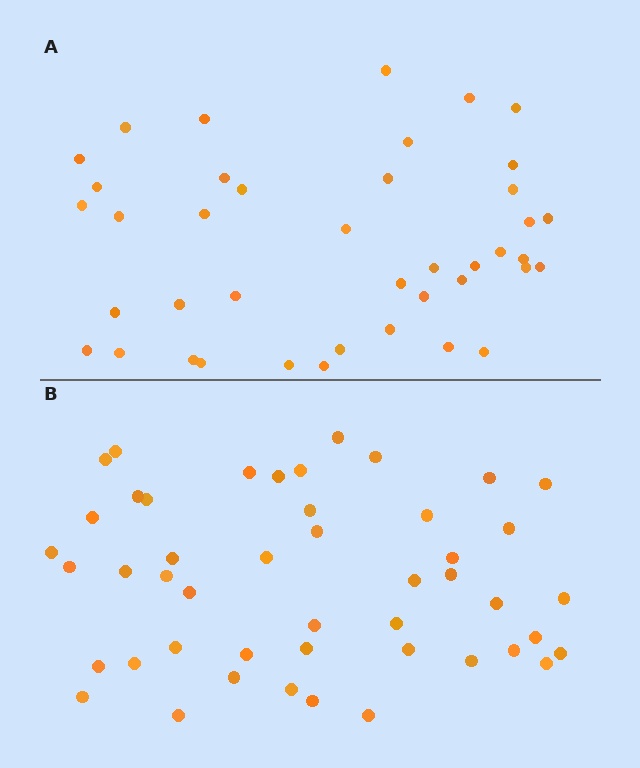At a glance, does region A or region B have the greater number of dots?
Region B (the bottom region) has more dots.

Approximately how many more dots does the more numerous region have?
Region B has about 6 more dots than region A.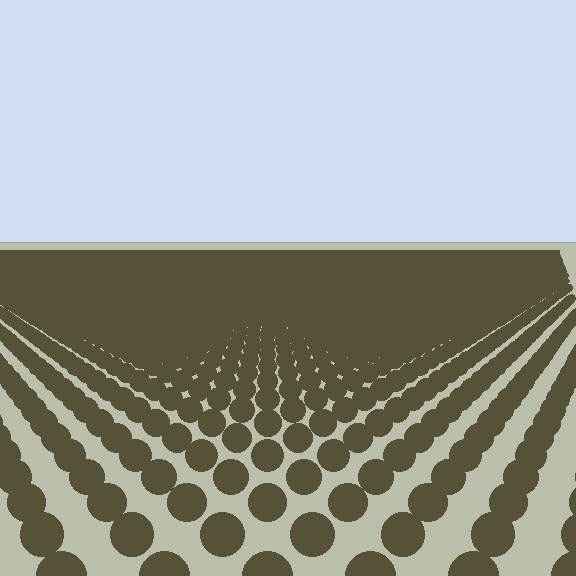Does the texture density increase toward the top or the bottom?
Density increases toward the top.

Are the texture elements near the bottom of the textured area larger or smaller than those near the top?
Larger. Near the bottom, elements are closer to the viewer and appear at a bigger on-screen size.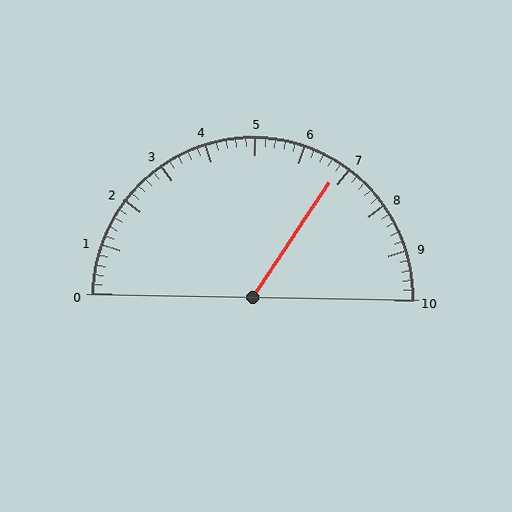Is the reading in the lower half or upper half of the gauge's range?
The reading is in the upper half of the range (0 to 10).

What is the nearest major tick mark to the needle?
The nearest major tick mark is 7.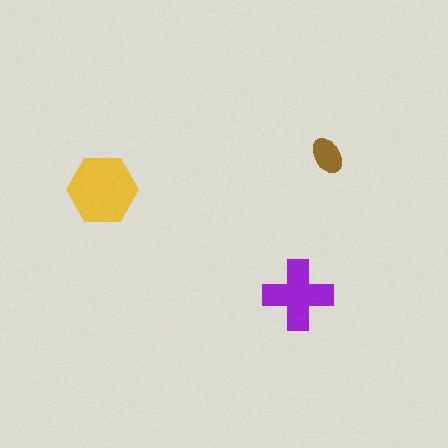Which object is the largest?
The yellow hexagon.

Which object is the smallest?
The brown ellipse.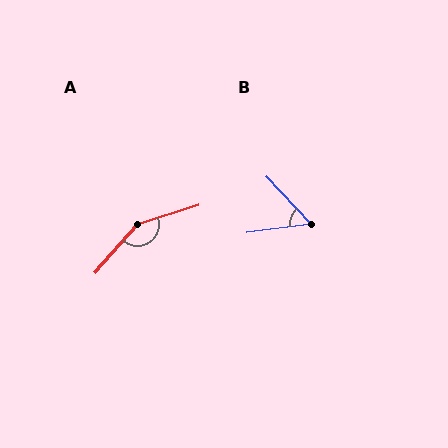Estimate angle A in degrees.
Approximately 149 degrees.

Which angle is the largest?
A, at approximately 149 degrees.